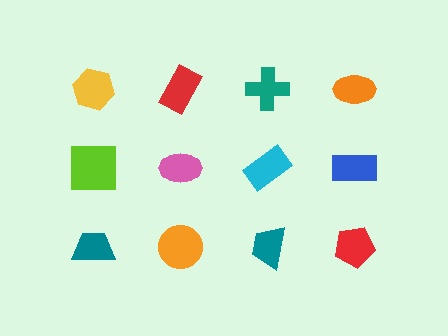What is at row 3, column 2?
An orange circle.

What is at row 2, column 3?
A cyan rectangle.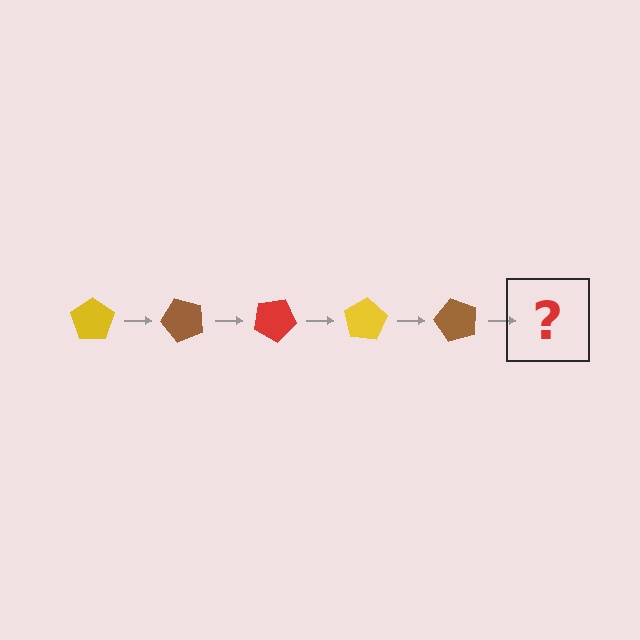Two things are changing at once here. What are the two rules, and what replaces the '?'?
The two rules are that it rotates 50 degrees each step and the color cycles through yellow, brown, and red. The '?' should be a red pentagon, rotated 250 degrees from the start.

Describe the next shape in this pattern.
It should be a red pentagon, rotated 250 degrees from the start.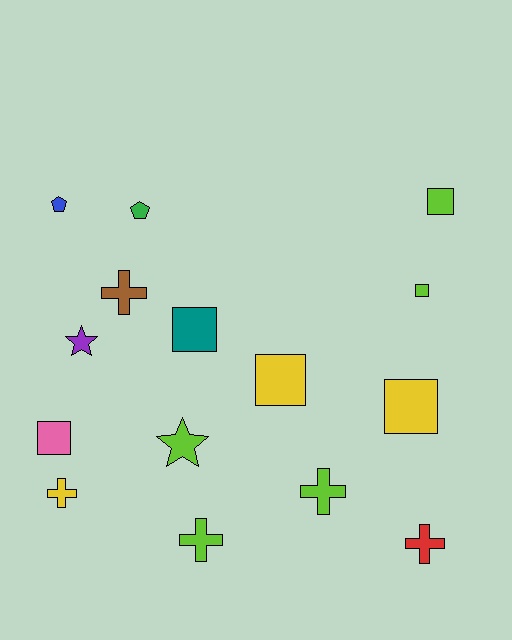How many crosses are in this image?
There are 5 crosses.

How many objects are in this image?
There are 15 objects.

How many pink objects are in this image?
There is 1 pink object.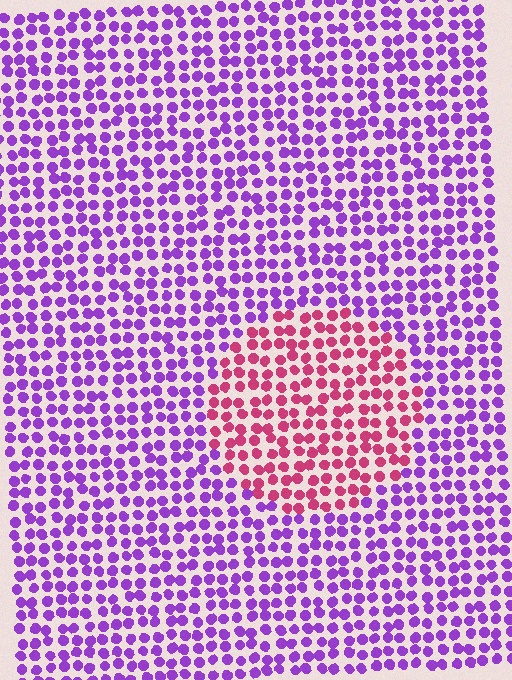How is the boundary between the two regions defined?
The boundary is defined purely by a slight shift in hue (about 57 degrees). Spacing, size, and orientation are identical on both sides.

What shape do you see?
I see a circle.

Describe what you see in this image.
The image is filled with small purple elements in a uniform arrangement. A circle-shaped region is visible where the elements are tinted to a slightly different hue, forming a subtle color boundary.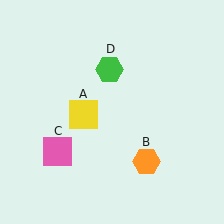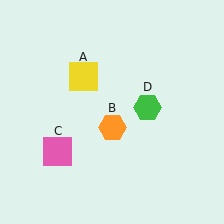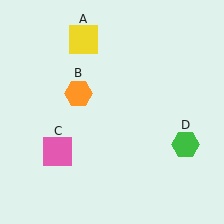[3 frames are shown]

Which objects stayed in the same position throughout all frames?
Pink square (object C) remained stationary.